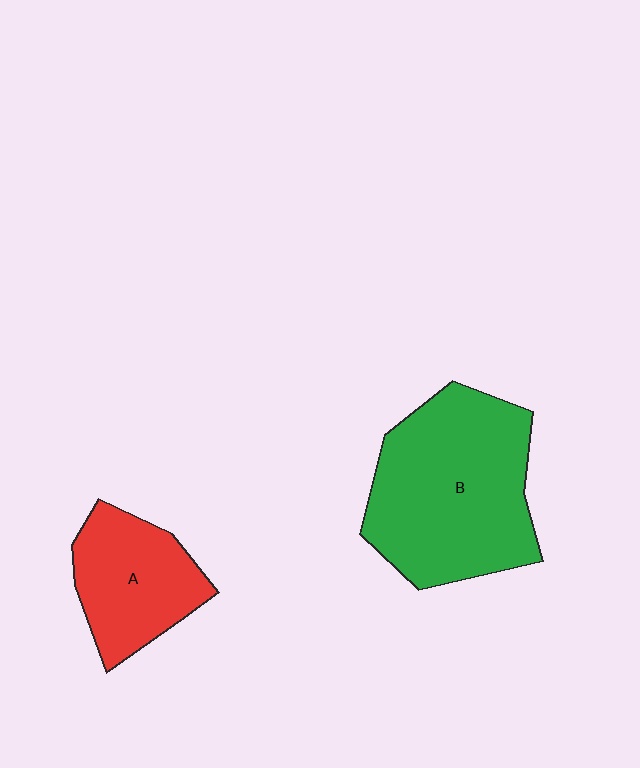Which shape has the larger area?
Shape B (green).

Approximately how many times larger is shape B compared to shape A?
Approximately 1.9 times.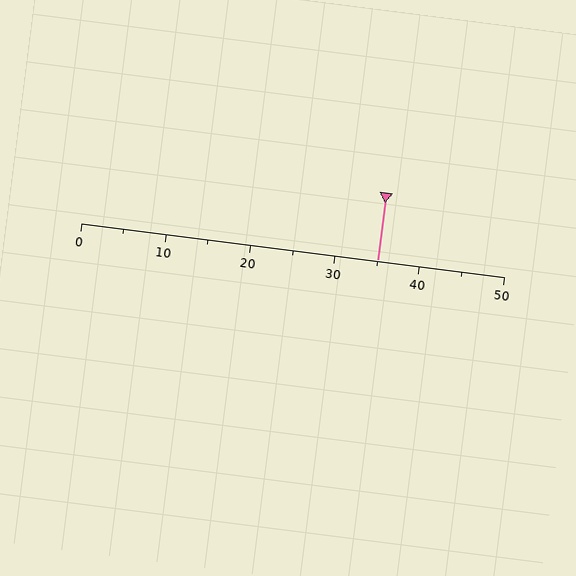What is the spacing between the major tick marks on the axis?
The major ticks are spaced 10 apart.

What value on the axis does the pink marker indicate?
The marker indicates approximately 35.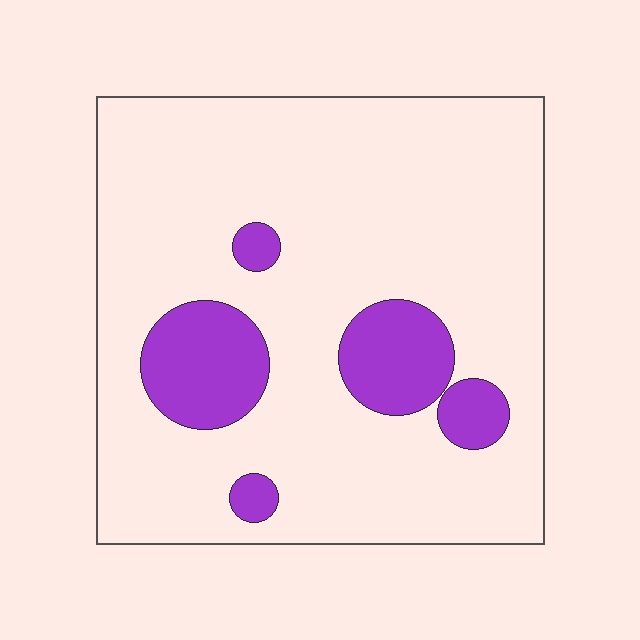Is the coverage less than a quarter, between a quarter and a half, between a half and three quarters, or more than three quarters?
Less than a quarter.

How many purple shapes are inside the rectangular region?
5.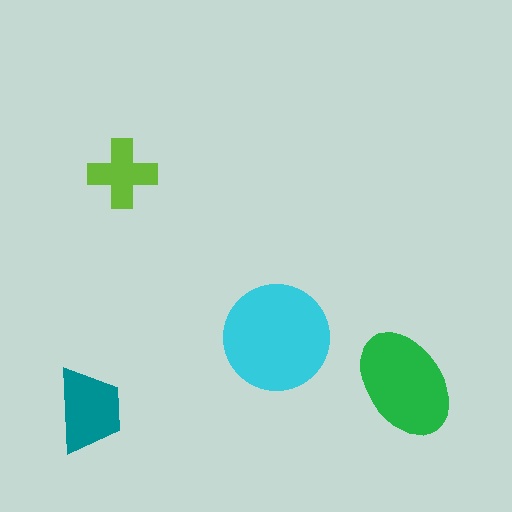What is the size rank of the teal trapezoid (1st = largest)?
3rd.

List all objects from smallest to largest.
The lime cross, the teal trapezoid, the green ellipse, the cyan circle.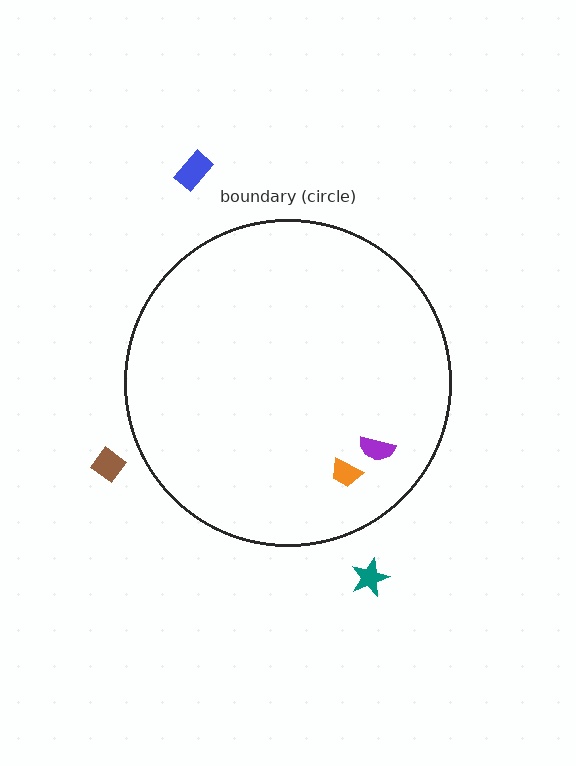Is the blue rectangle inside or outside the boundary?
Outside.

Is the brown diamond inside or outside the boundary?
Outside.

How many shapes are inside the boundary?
2 inside, 3 outside.